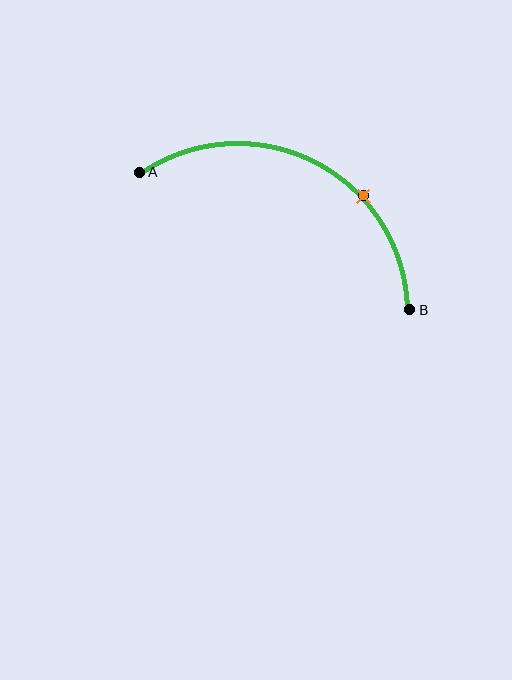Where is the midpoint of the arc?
The arc midpoint is the point on the curve farthest from the straight line joining A and B. It sits above that line.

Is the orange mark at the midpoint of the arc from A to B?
No. The orange mark lies on the arc but is closer to endpoint B. The arc midpoint would be at the point on the curve equidistant along the arc from both A and B.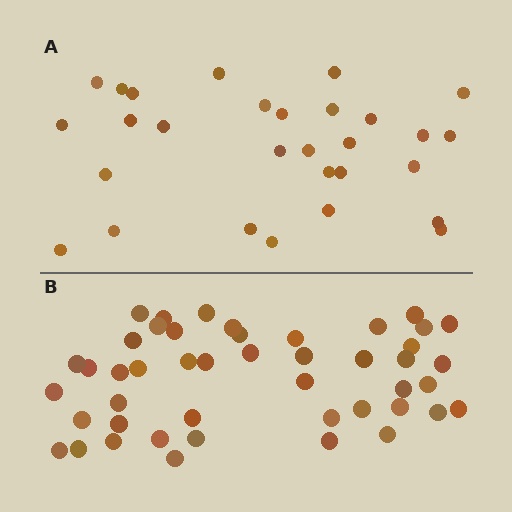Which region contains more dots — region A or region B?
Region B (the bottom region) has more dots.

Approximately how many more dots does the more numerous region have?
Region B has approximately 15 more dots than region A.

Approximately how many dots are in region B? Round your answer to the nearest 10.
About 50 dots. (The exact count is 46, which rounds to 50.)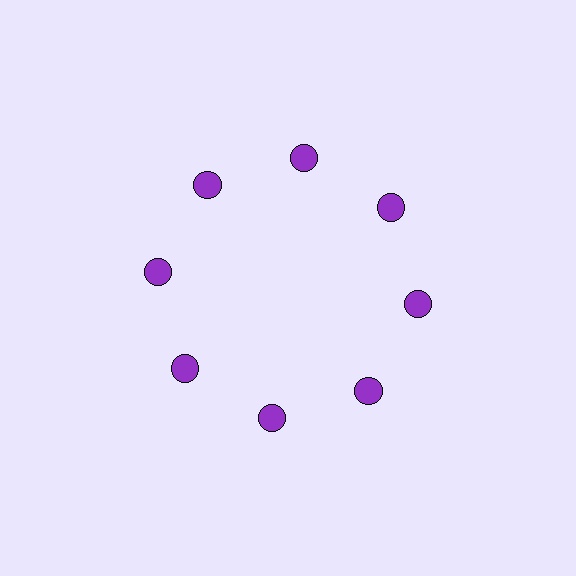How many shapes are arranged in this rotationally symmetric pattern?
There are 8 shapes, arranged in 8 groups of 1.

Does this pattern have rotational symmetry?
Yes, this pattern has 8-fold rotational symmetry. It looks the same after rotating 45 degrees around the center.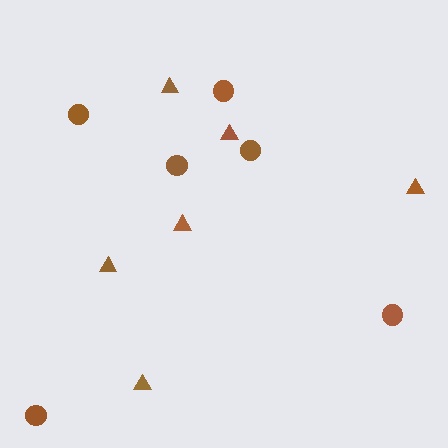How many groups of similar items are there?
There are 2 groups: one group of circles (6) and one group of triangles (6).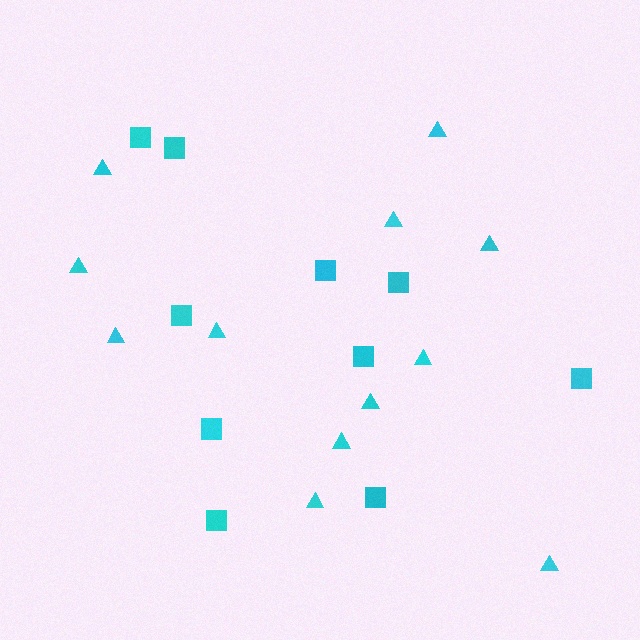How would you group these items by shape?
There are 2 groups: one group of triangles (12) and one group of squares (10).